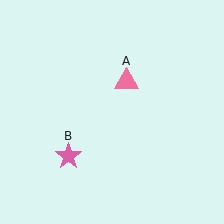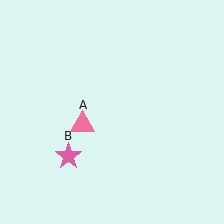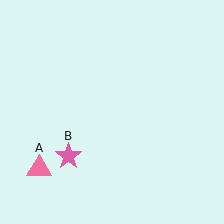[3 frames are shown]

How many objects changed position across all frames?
1 object changed position: pink triangle (object A).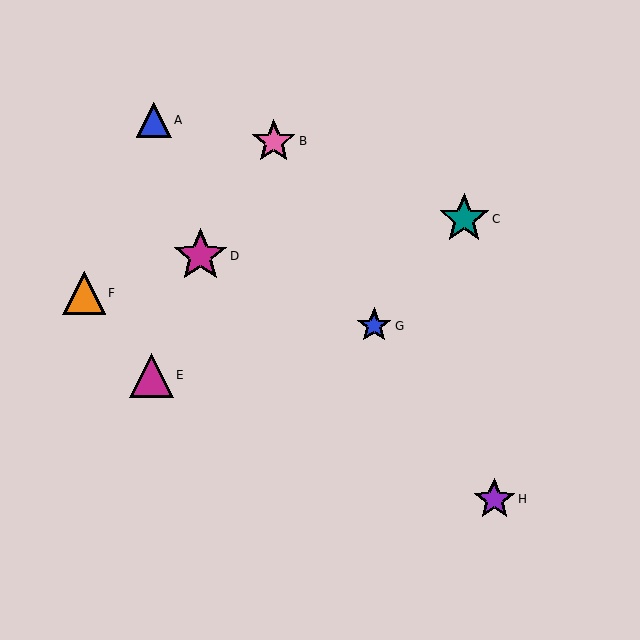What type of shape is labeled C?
Shape C is a teal star.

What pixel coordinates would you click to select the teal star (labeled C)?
Click at (464, 219) to select the teal star C.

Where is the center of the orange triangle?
The center of the orange triangle is at (84, 293).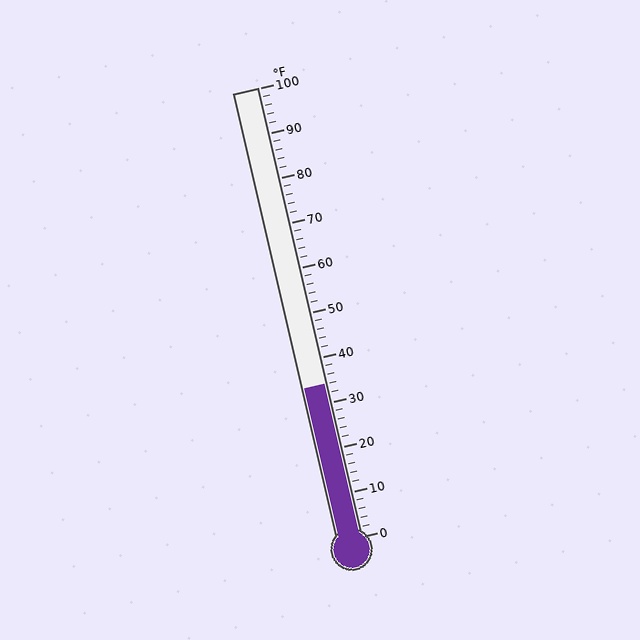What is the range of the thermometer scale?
The thermometer scale ranges from 0°F to 100°F.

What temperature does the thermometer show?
The thermometer shows approximately 34°F.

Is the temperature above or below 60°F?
The temperature is below 60°F.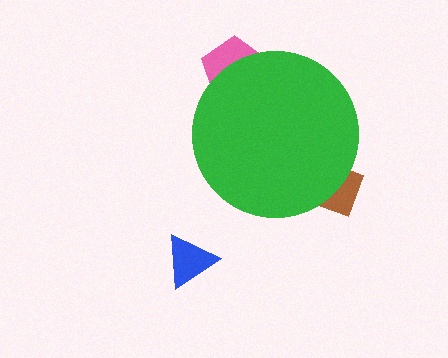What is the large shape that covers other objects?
A green circle.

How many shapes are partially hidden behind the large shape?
2 shapes are partially hidden.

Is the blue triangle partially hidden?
No, the blue triangle is fully visible.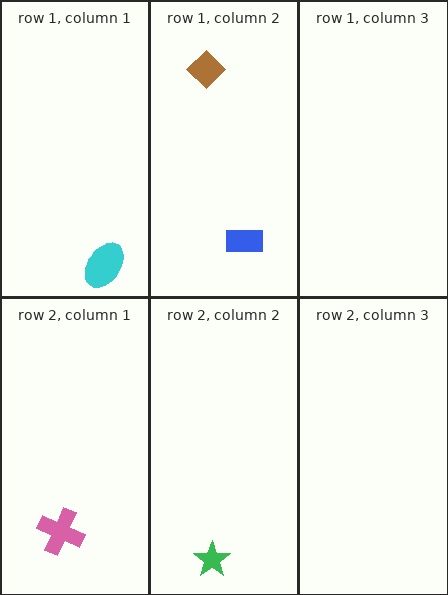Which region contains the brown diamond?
The row 1, column 2 region.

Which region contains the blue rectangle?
The row 1, column 2 region.